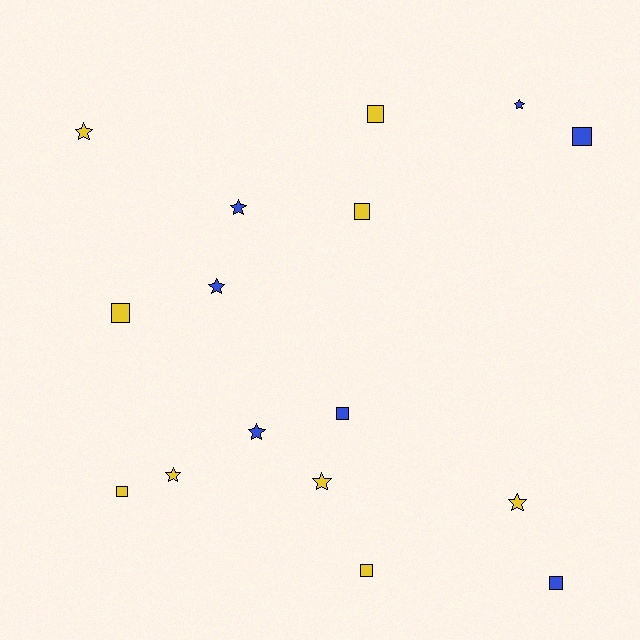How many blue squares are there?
There are 3 blue squares.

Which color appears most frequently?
Yellow, with 9 objects.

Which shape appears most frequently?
Star, with 8 objects.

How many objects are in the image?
There are 16 objects.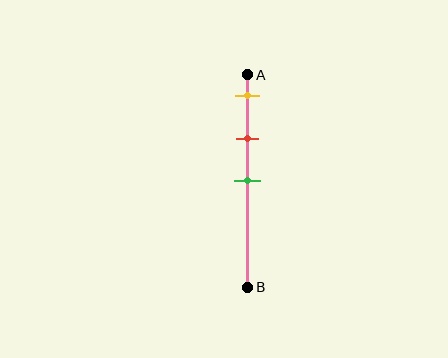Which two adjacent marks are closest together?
The yellow and red marks are the closest adjacent pair.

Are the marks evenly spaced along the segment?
Yes, the marks are approximately evenly spaced.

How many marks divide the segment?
There are 3 marks dividing the segment.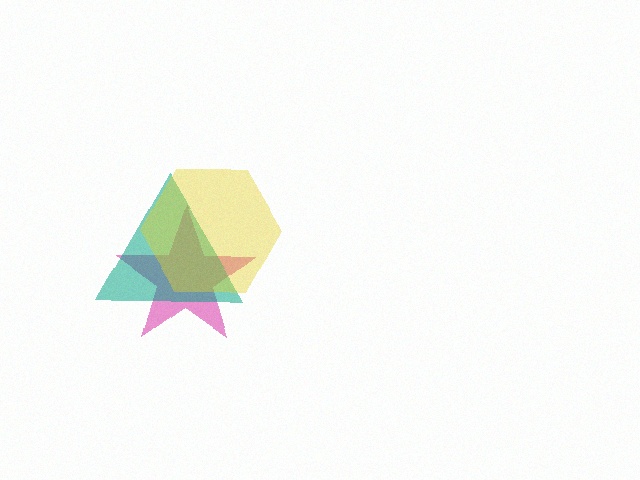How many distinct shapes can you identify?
There are 3 distinct shapes: a magenta star, a teal triangle, a yellow hexagon.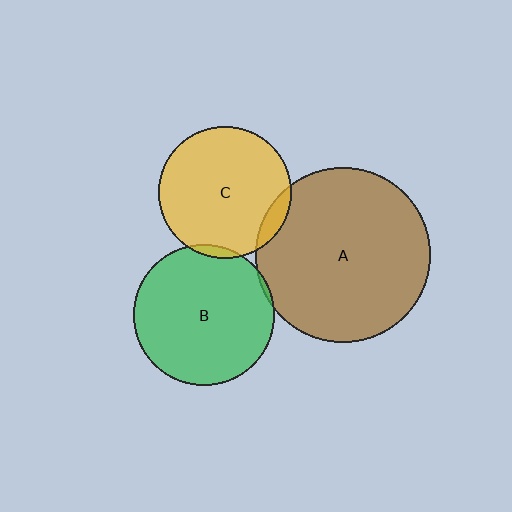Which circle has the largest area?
Circle A (brown).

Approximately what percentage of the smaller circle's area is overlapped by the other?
Approximately 10%.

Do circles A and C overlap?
Yes.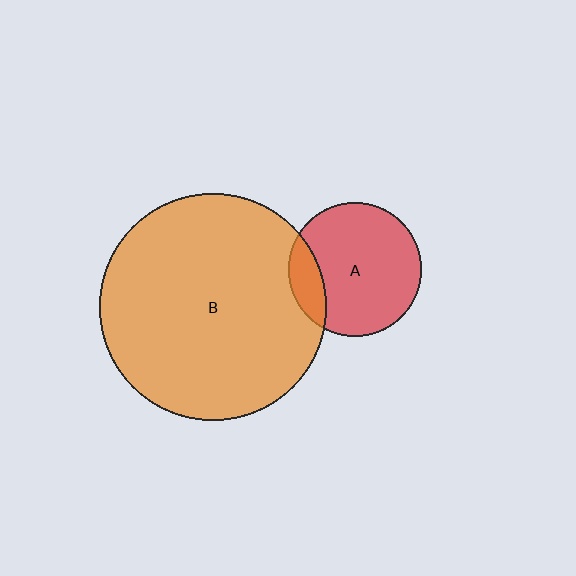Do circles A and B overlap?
Yes.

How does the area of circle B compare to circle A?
Approximately 2.9 times.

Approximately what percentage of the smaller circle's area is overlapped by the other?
Approximately 15%.